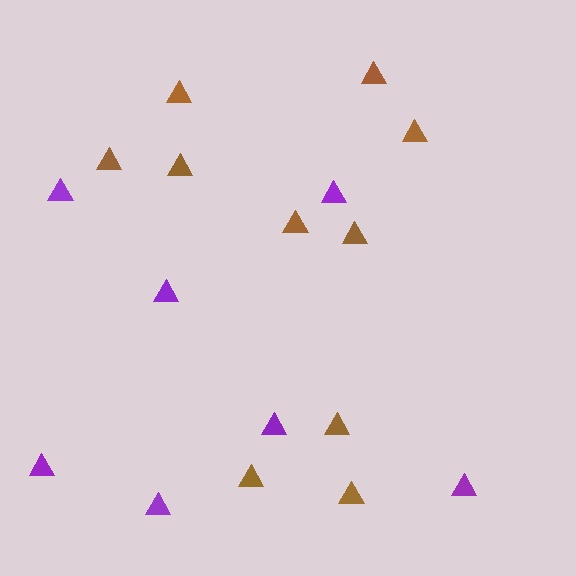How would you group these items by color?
There are 2 groups: one group of brown triangles (10) and one group of purple triangles (7).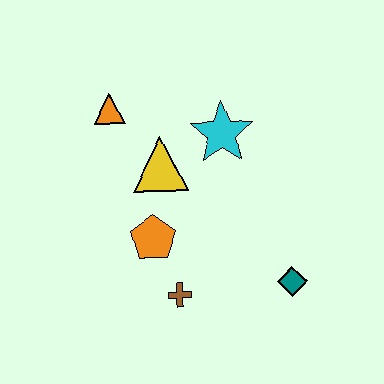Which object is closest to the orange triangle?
The yellow triangle is closest to the orange triangle.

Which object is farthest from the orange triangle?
The teal diamond is farthest from the orange triangle.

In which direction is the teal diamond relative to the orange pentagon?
The teal diamond is to the right of the orange pentagon.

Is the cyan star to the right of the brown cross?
Yes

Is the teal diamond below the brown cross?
No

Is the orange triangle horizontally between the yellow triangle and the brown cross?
No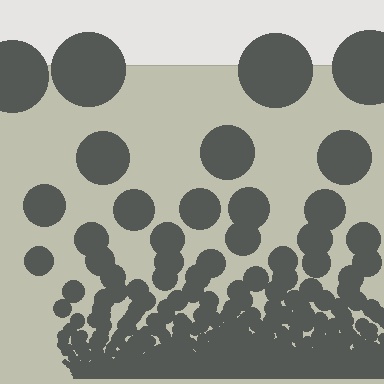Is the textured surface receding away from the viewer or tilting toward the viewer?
The surface appears to tilt toward the viewer. Texture elements get larger and sparser toward the top.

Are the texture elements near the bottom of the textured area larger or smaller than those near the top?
Smaller. The gradient is inverted — elements near the bottom are smaller and denser.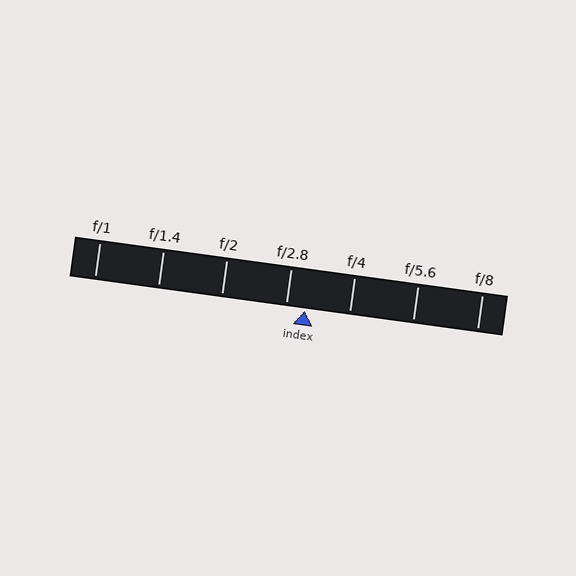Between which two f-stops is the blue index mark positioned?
The index mark is between f/2.8 and f/4.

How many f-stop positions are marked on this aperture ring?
There are 7 f-stop positions marked.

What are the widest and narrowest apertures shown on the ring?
The widest aperture shown is f/1 and the narrowest is f/8.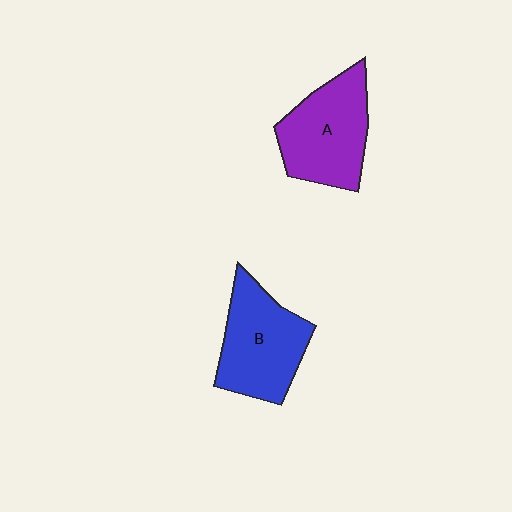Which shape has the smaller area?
Shape B (blue).